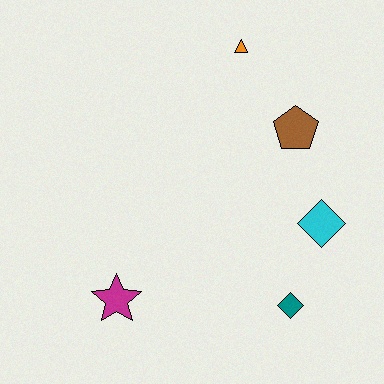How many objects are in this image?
There are 5 objects.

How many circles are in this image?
There are no circles.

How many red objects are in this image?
There are no red objects.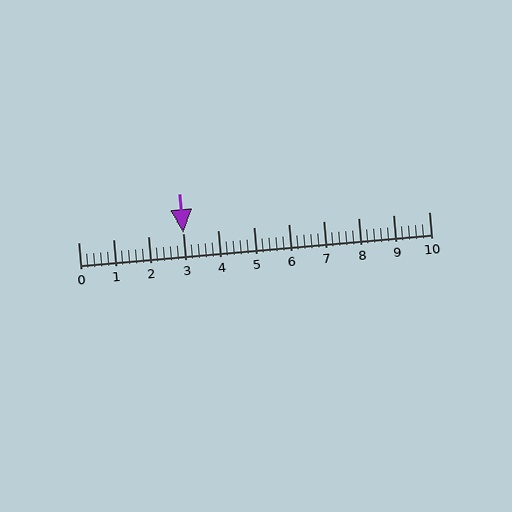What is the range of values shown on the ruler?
The ruler shows values from 0 to 10.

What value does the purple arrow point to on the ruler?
The purple arrow points to approximately 3.0.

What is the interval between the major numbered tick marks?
The major tick marks are spaced 1 units apart.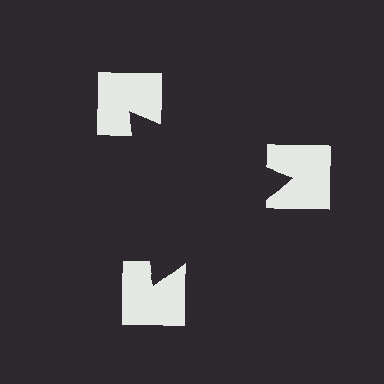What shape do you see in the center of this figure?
An illusory triangle — its edges are inferred from the aligned wedge cuts in the notched squares, not physically drawn.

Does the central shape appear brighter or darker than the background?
It typically appears slightly darker than the background, even though no actual brightness change is drawn.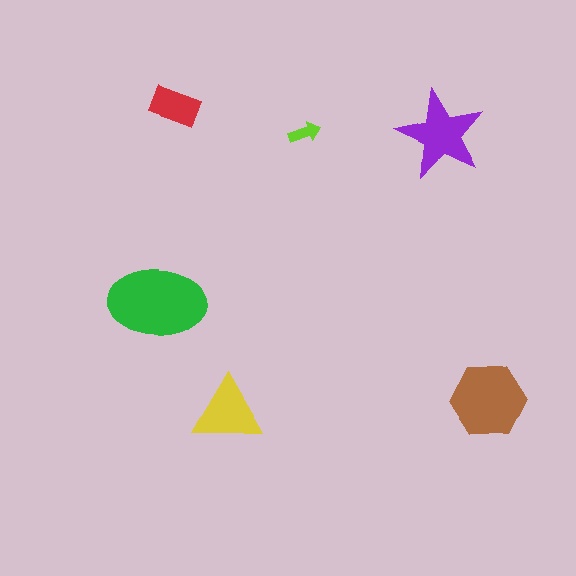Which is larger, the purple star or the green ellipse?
The green ellipse.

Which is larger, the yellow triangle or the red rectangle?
The yellow triangle.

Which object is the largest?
The green ellipse.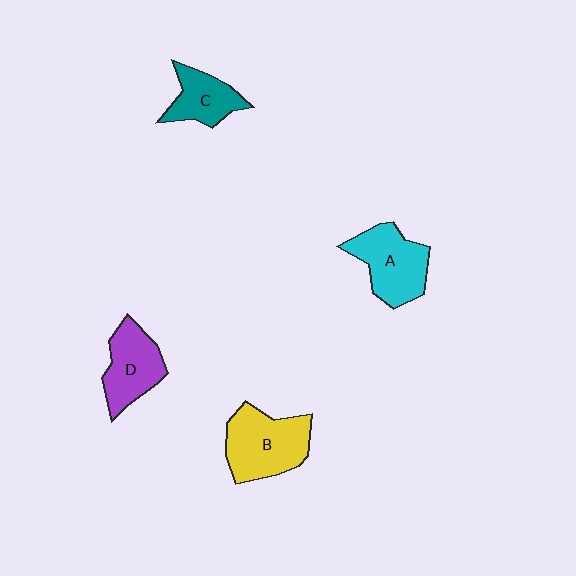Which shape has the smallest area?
Shape C (teal).